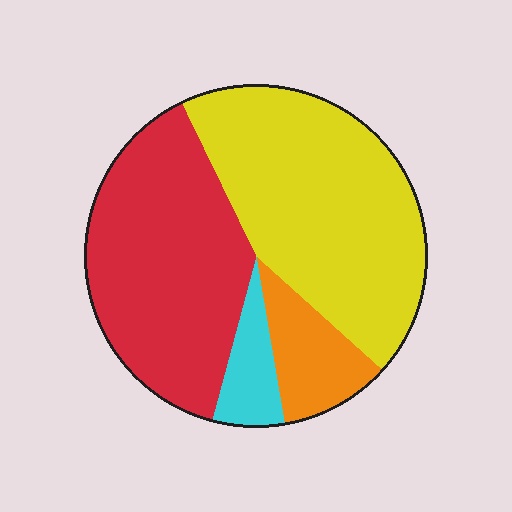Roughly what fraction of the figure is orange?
Orange takes up less than a quarter of the figure.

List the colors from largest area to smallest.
From largest to smallest: yellow, red, orange, cyan.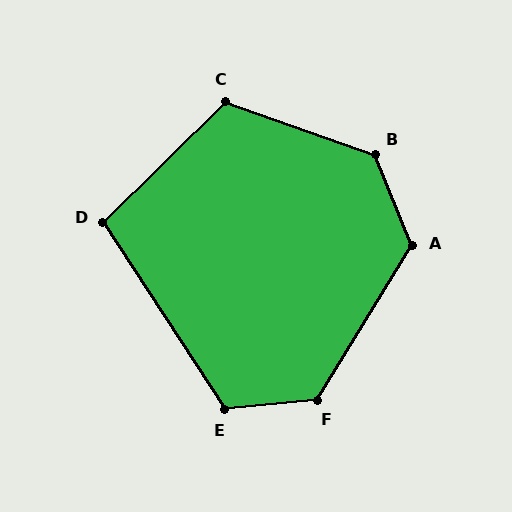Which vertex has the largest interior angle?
B, at approximately 131 degrees.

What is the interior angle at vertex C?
Approximately 116 degrees (obtuse).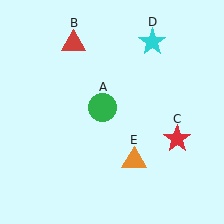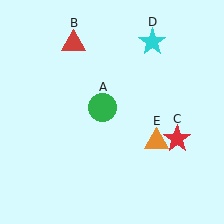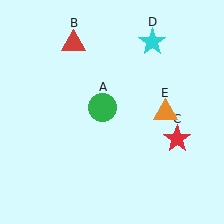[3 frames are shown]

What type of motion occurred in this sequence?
The orange triangle (object E) rotated counterclockwise around the center of the scene.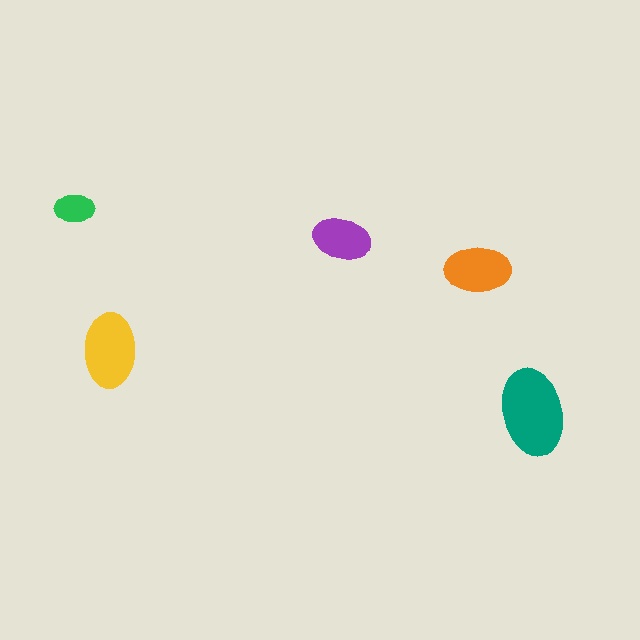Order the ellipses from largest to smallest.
the teal one, the yellow one, the orange one, the purple one, the green one.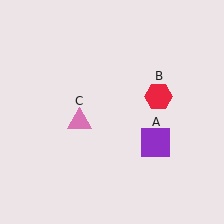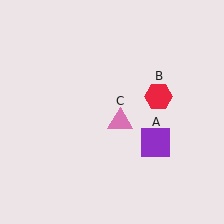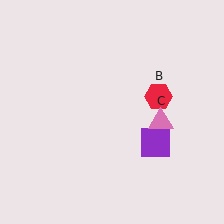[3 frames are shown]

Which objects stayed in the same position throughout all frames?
Purple square (object A) and red hexagon (object B) remained stationary.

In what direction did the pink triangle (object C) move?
The pink triangle (object C) moved right.